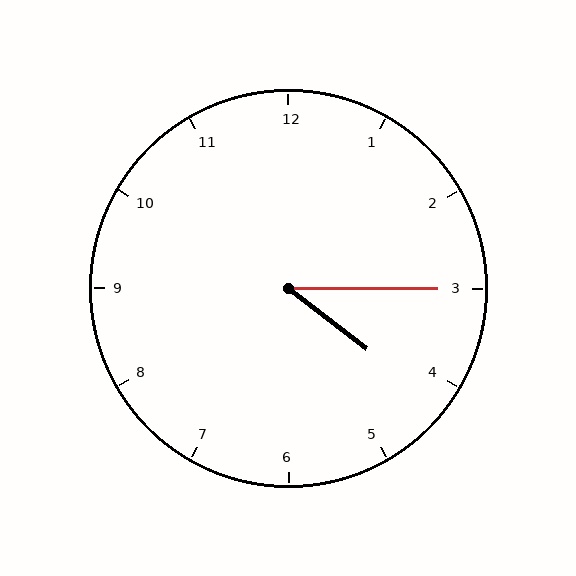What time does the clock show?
4:15.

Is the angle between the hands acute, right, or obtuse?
It is acute.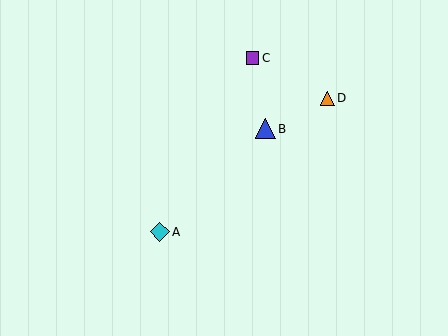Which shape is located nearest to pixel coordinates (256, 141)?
The blue triangle (labeled B) at (265, 129) is nearest to that location.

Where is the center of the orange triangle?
The center of the orange triangle is at (327, 98).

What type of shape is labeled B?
Shape B is a blue triangle.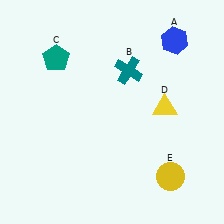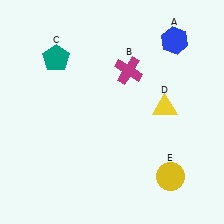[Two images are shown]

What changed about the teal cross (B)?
In Image 1, B is teal. In Image 2, it changed to magenta.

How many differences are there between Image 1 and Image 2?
There is 1 difference between the two images.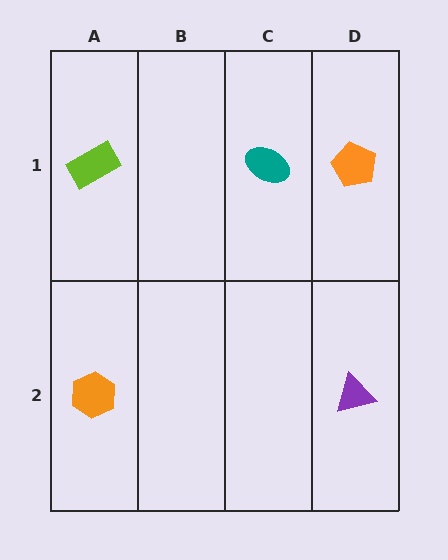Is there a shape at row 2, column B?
No, that cell is empty.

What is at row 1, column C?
A teal ellipse.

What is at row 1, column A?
A lime rectangle.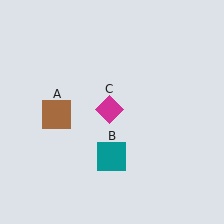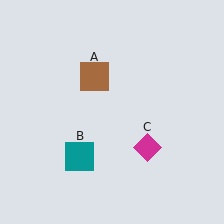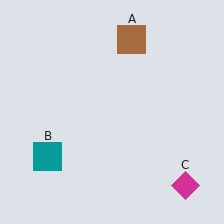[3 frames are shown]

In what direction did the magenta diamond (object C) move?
The magenta diamond (object C) moved down and to the right.